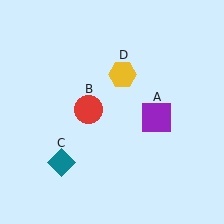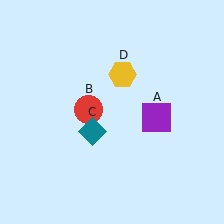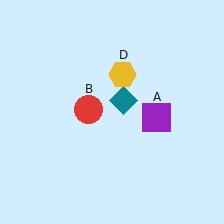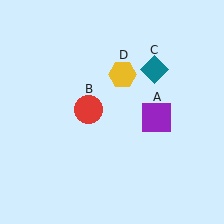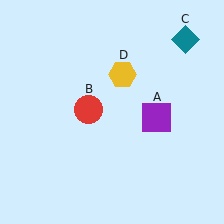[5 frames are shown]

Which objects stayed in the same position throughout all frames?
Purple square (object A) and red circle (object B) and yellow hexagon (object D) remained stationary.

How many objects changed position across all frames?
1 object changed position: teal diamond (object C).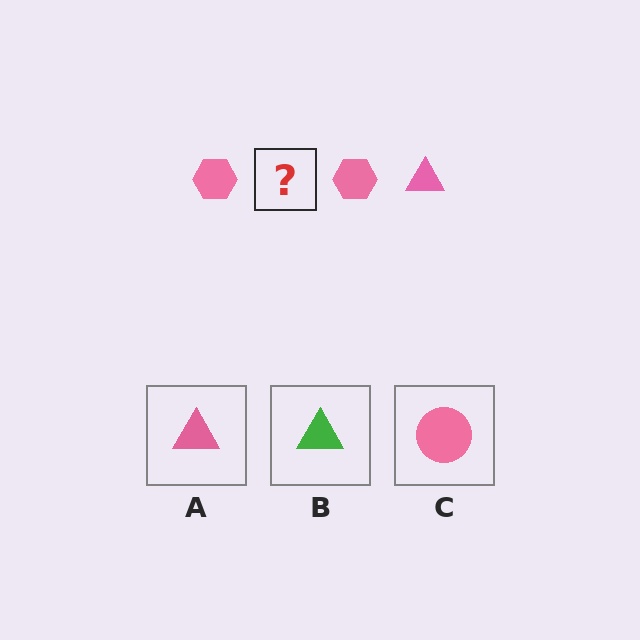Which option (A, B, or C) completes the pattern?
A.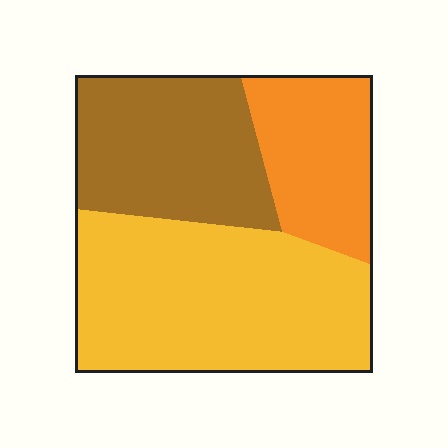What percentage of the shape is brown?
Brown takes up between a quarter and a half of the shape.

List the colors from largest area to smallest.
From largest to smallest: yellow, brown, orange.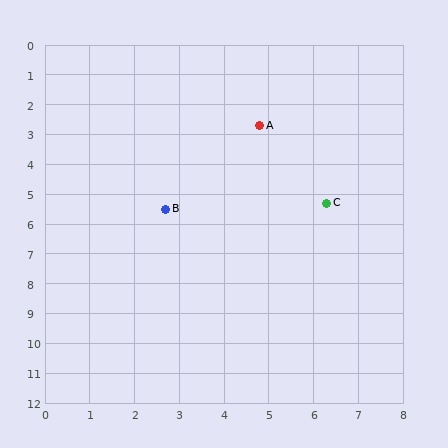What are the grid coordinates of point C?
Point C is at approximately (6.3, 5.3).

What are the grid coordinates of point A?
Point A is at approximately (4.8, 2.7).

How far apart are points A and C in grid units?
Points A and C are about 3.0 grid units apart.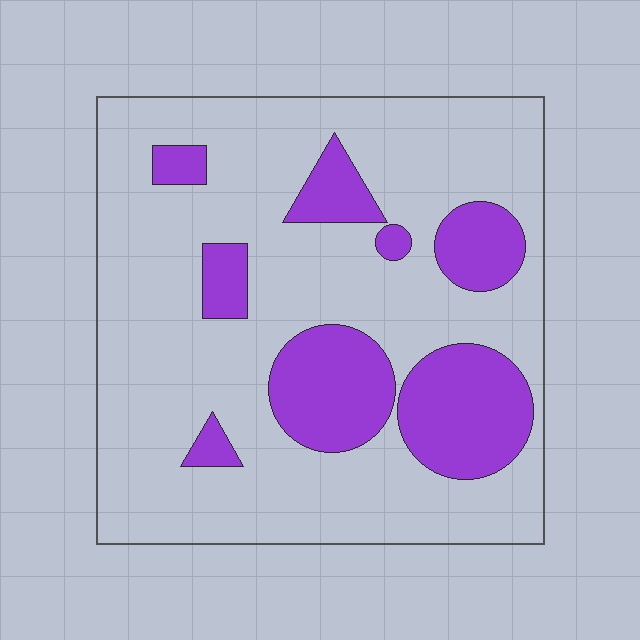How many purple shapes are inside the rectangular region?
8.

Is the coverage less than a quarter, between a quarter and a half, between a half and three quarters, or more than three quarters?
Less than a quarter.